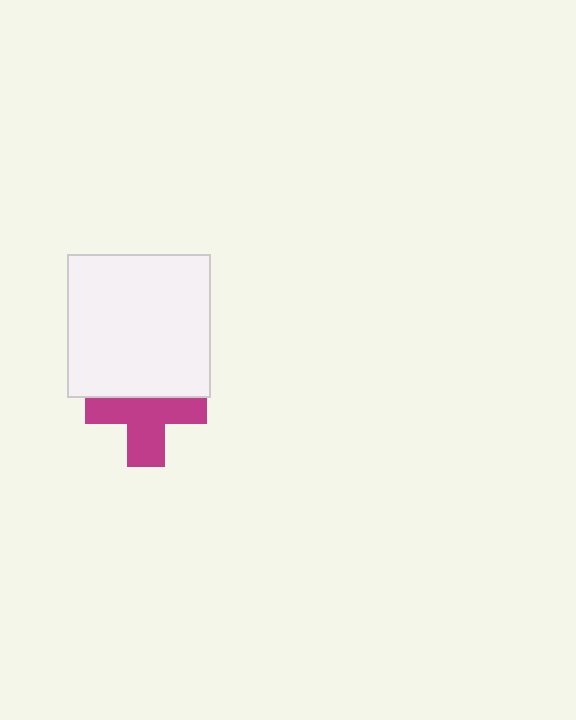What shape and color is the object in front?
The object in front is a white square.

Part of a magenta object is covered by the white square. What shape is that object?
It is a cross.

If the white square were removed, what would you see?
You would see the complete magenta cross.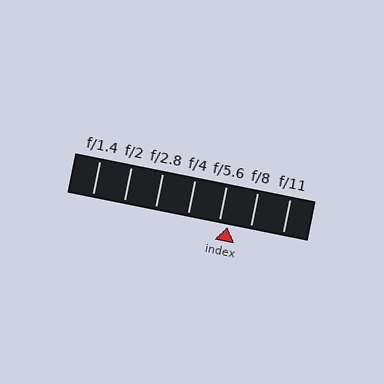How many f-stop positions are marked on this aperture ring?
There are 7 f-stop positions marked.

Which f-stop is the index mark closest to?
The index mark is closest to f/5.6.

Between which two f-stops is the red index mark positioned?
The index mark is between f/5.6 and f/8.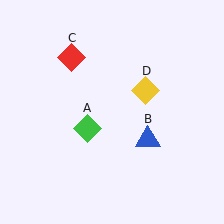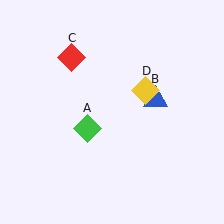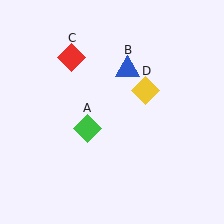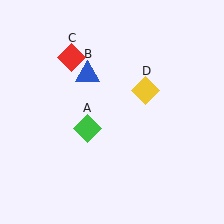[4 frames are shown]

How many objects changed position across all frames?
1 object changed position: blue triangle (object B).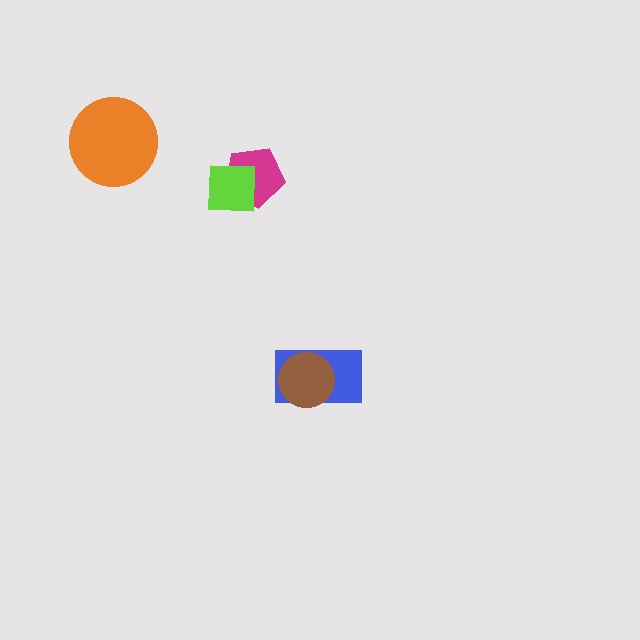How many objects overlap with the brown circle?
1 object overlaps with the brown circle.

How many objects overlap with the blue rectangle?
1 object overlaps with the blue rectangle.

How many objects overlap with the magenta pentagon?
1 object overlaps with the magenta pentagon.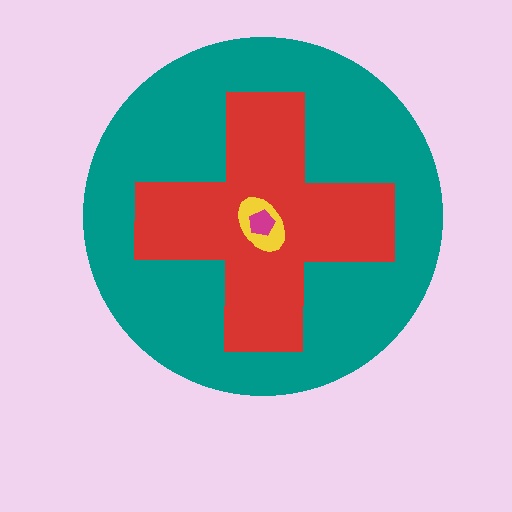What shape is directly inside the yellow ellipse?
The magenta pentagon.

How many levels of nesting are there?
4.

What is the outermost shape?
The teal circle.